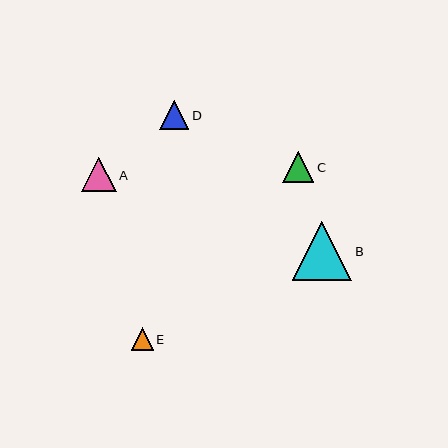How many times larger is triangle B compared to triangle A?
Triangle B is approximately 1.7 times the size of triangle A.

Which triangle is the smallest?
Triangle E is the smallest with a size of approximately 22 pixels.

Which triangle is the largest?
Triangle B is the largest with a size of approximately 59 pixels.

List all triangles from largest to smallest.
From largest to smallest: B, A, C, D, E.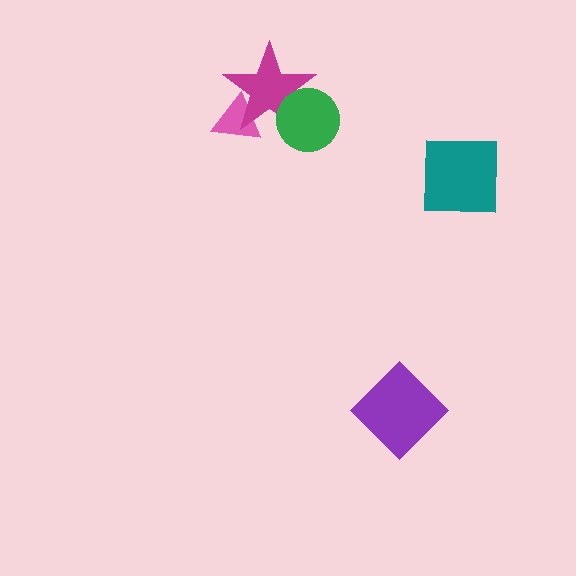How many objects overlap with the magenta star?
2 objects overlap with the magenta star.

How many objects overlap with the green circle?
1 object overlaps with the green circle.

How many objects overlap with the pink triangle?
1 object overlaps with the pink triangle.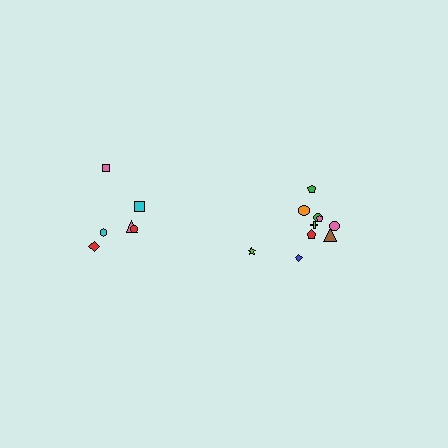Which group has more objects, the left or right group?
The right group.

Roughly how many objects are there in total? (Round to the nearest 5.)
Roughly 15 objects in total.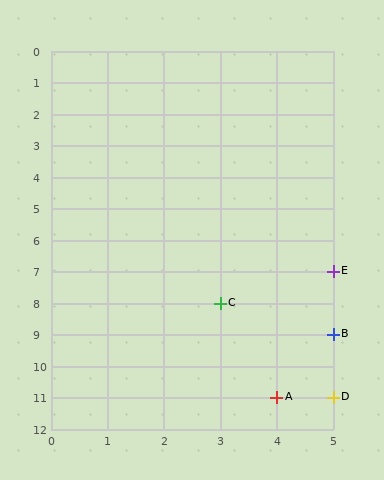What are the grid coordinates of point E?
Point E is at grid coordinates (5, 7).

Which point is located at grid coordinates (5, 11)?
Point D is at (5, 11).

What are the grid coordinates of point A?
Point A is at grid coordinates (4, 11).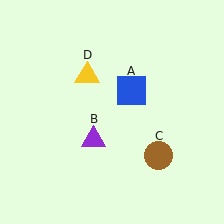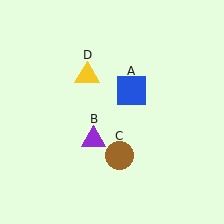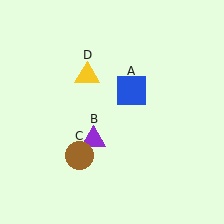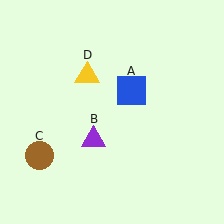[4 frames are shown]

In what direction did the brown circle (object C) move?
The brown circle (object C) moved left.